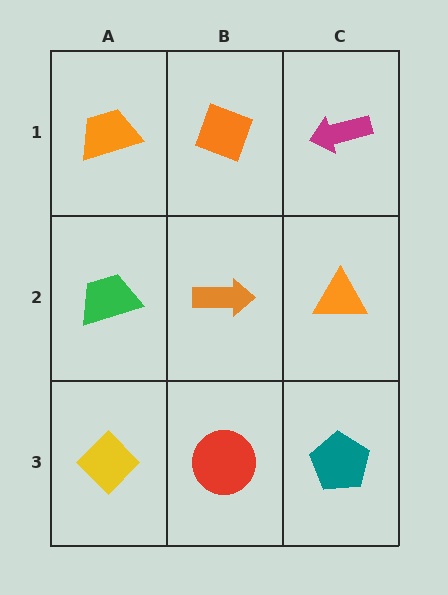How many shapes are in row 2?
3 shapes.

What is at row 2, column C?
An orange triangle.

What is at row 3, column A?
A yellow diamond.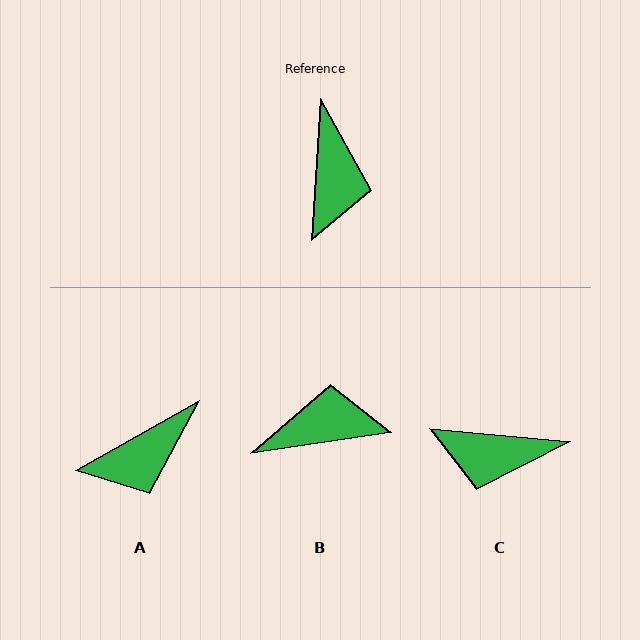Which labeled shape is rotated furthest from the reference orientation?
B, about 102 degrees away.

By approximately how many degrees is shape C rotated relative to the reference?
Approximately 92 degrees clockwise.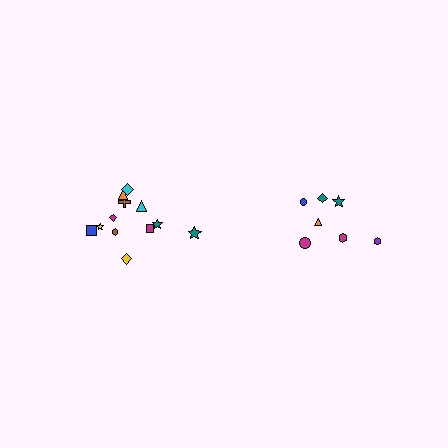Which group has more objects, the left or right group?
The left group.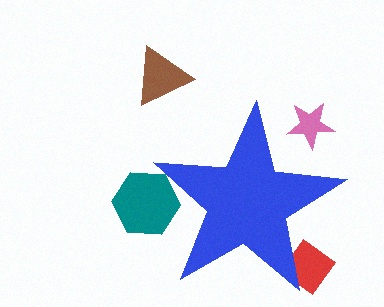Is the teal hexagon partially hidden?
Yes, the teal hexagon is partially hidden behind the blue star.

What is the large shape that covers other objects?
A blue star.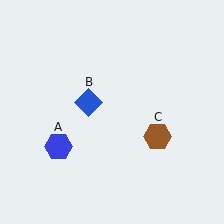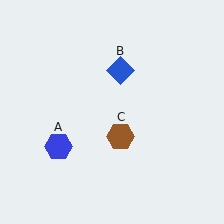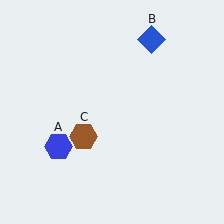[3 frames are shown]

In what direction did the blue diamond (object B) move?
The blue diamond (object B) moved up and to the right.